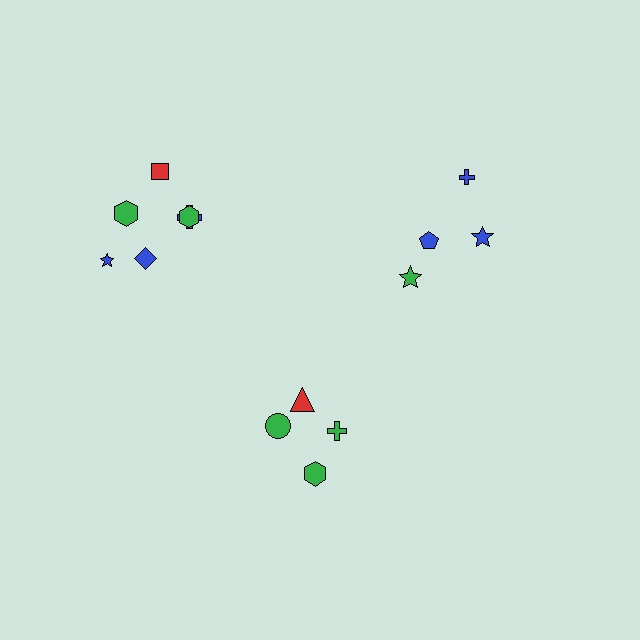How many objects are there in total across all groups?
There are 14 objects.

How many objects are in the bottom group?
There are 4 objects.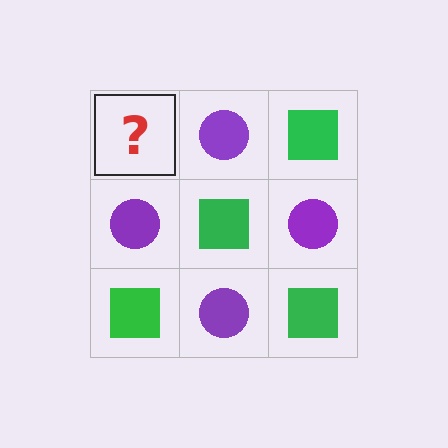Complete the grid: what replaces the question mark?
The question mark should be replaced with a green square.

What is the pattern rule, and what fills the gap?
The rule is that it alternates green square and purple circle in a checkerboard pattern. The gap should be filled with a green square.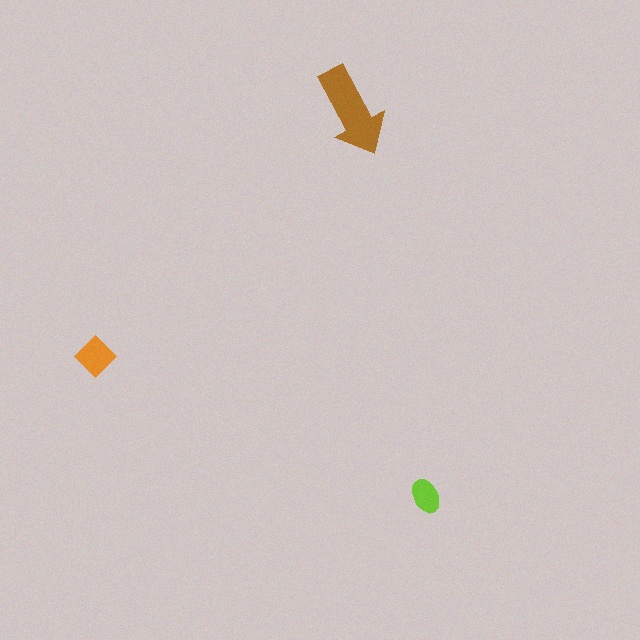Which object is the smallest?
The lime ellipse.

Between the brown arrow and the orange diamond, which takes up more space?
The brown arrow.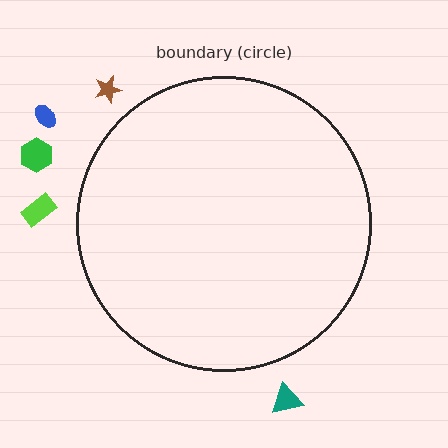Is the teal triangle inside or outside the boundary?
Outside.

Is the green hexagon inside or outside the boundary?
Outside.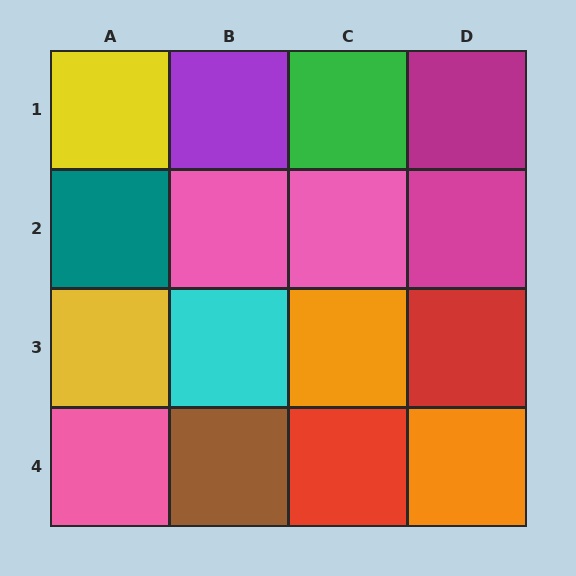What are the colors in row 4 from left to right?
Pink, brown, red, orange.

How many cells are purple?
1 cell is purple.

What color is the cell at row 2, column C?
Pink.